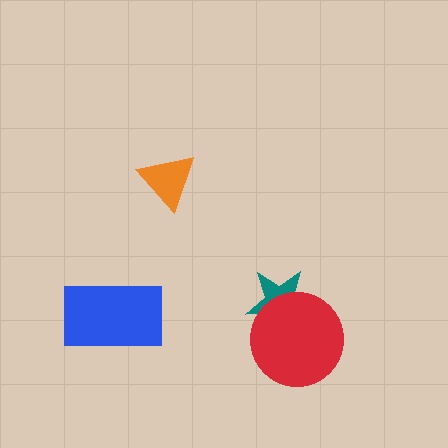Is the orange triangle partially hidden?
No, no other shape covers it.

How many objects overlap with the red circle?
1 object overlaps with the red circle.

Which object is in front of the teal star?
The red circle is in front of the teal star.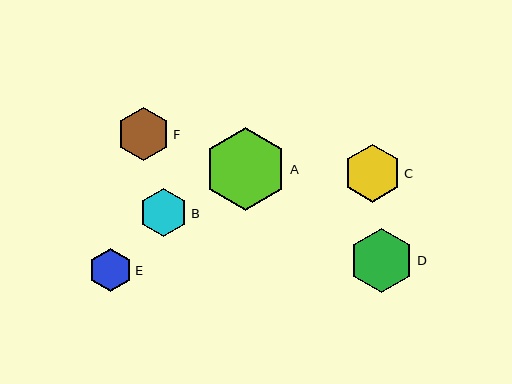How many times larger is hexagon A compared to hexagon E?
Hexagon A is approximately 1.9 times the size of hexagon E.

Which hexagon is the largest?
Hexagon A is the largest with a size of approximately 83 pixels.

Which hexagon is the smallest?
Hexagon E is the smallest with a size of approximately 44 pixels.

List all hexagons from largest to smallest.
From largest to smallest: A, D, C, F, B, E.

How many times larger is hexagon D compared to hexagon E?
Hexagon D is approximately 1.5 times the size of hexagon E.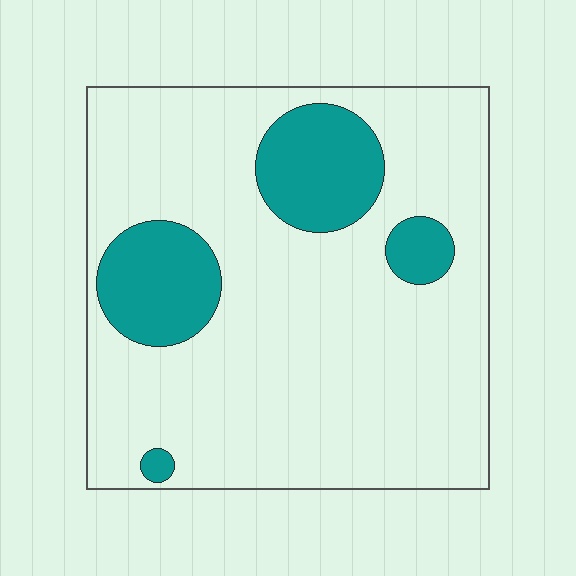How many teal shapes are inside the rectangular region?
4.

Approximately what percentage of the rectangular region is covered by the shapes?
Approximately 20%.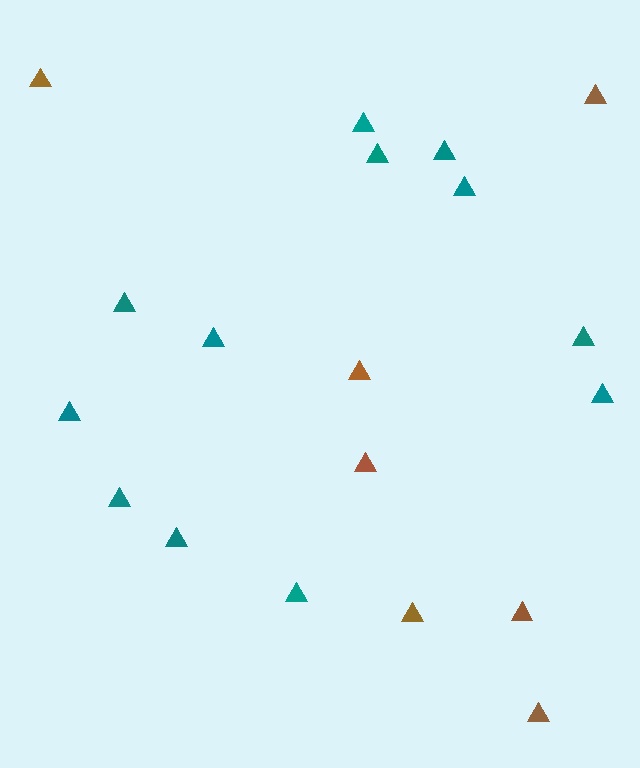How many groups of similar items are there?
There are 2 groups: one group of brown triangles (7) and one group of teal triangles (12).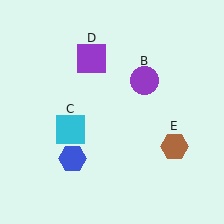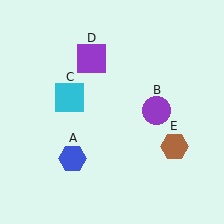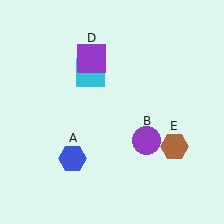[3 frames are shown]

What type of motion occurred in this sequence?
The purple circle (object B), cyan square (object C) rotated clockwise around the center of the scene.